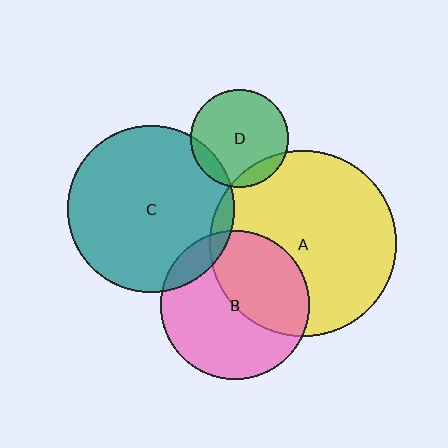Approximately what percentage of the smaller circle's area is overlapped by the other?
Approximately 10%.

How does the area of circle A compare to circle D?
Approximately 3.6 times.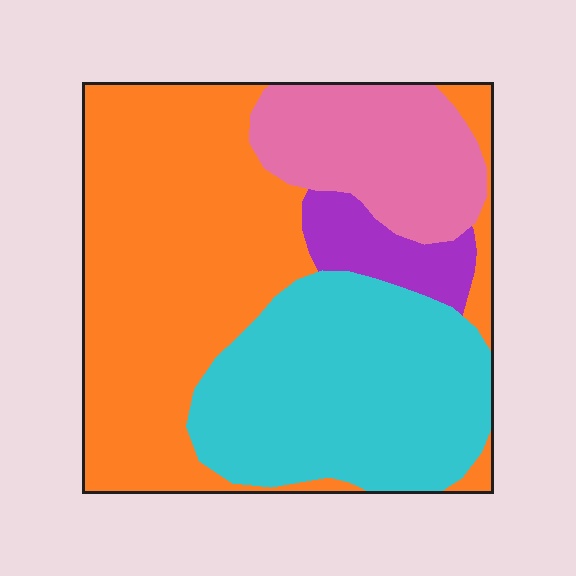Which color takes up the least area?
Purple, at roughly 5%.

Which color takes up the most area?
Orange, at roughly 45%.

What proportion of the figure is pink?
Pink takes up about one sixth (1/6) of the figure.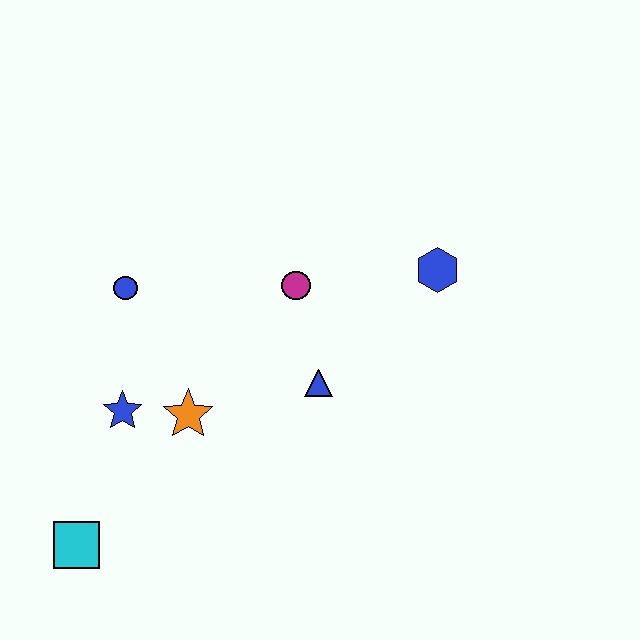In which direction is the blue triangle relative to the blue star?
The blue triangle is to the right of the blue star.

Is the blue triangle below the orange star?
No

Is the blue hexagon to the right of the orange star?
Yes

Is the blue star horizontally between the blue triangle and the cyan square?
Yes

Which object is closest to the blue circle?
The blue star is closest to the blue circle.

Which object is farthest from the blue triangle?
The cyan square is farthest from the blue triangle.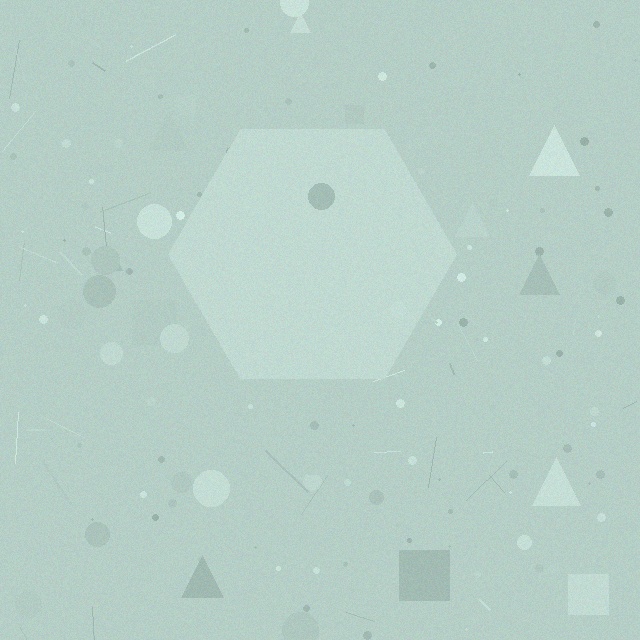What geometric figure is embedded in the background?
A hexagon is embedded in the background.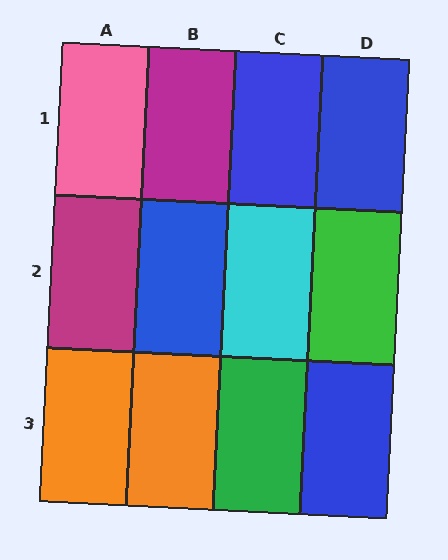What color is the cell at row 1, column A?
Pink.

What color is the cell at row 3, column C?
Green.